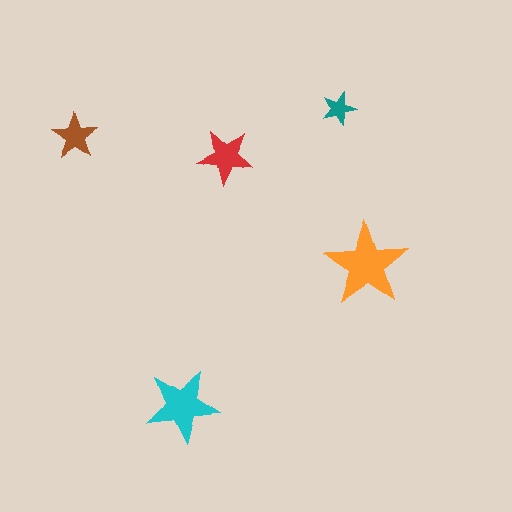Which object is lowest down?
The cyan star is bottommost.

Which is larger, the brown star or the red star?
The red one.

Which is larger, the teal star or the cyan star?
The cyan one.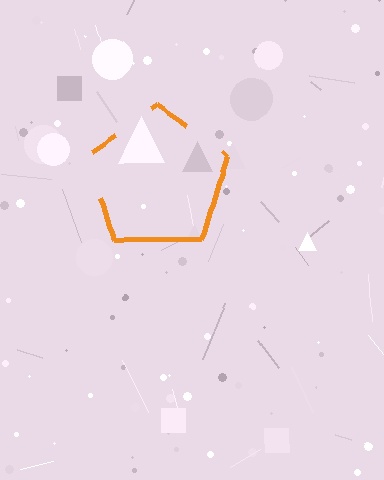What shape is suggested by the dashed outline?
The dashed outline suggests a pentagon.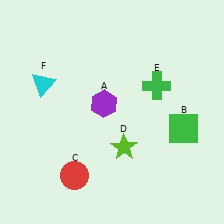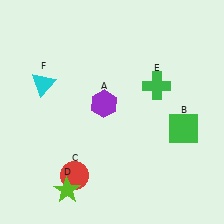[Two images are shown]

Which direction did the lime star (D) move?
The lime star (D) moved left.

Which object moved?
The lime star (D) moved left.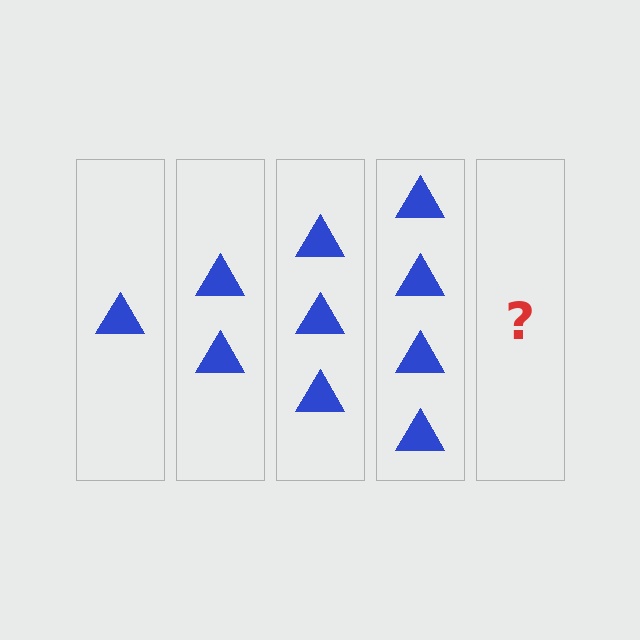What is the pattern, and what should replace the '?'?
The pattern is that each step adds one more triangle. The '?' should be 5 triangles.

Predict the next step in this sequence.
The next step is 5 triangles.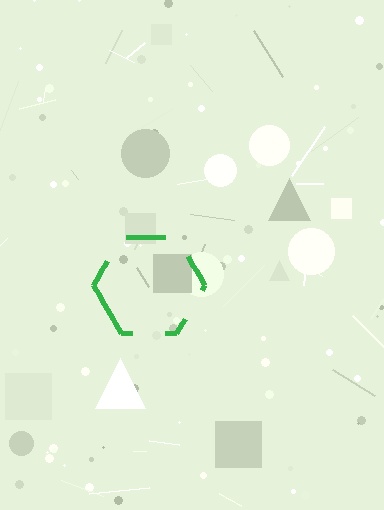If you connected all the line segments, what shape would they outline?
They would outline a hexagon.